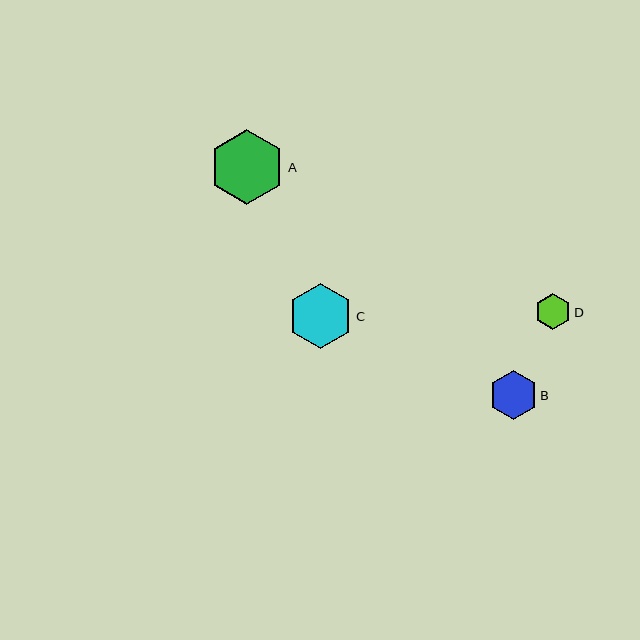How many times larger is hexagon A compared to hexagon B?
Hexagon A is approximately 1.6 times the size of hexagon B.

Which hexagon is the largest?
Hexagon A is the largest with a size of approximately 75 pixels.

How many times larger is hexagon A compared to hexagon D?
Hexagon A is approximately 2.1 times the size of hexagon D.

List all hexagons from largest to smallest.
From largest to smallest: A, C, B, D.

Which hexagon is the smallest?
Hexagon D is the smallest with a size of approximately 36 pixels.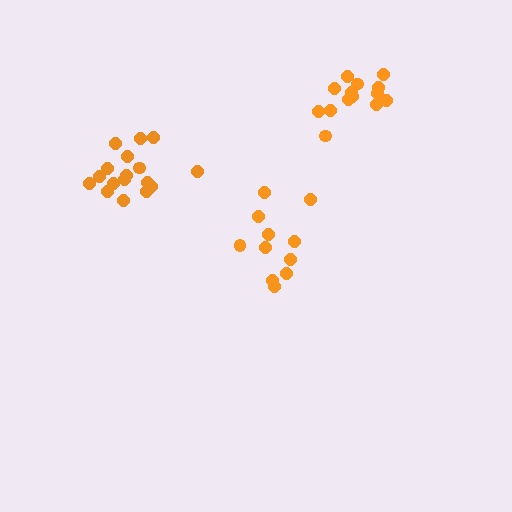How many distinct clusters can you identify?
There are 3 distinct clusters.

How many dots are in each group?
Group 1: 11 dots, Group 2: 15 dots, Group 3: 17 dots (43 total).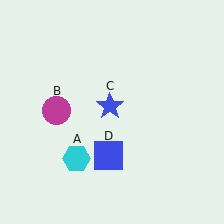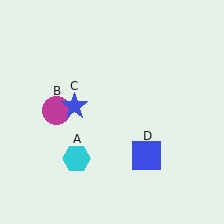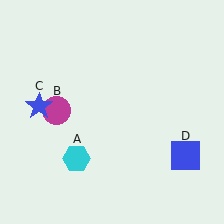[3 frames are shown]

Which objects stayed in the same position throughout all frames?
Cyan hexagon (object A) and magenta circle (object B) remained stationary.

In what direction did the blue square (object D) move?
The blue square (object D) moved right.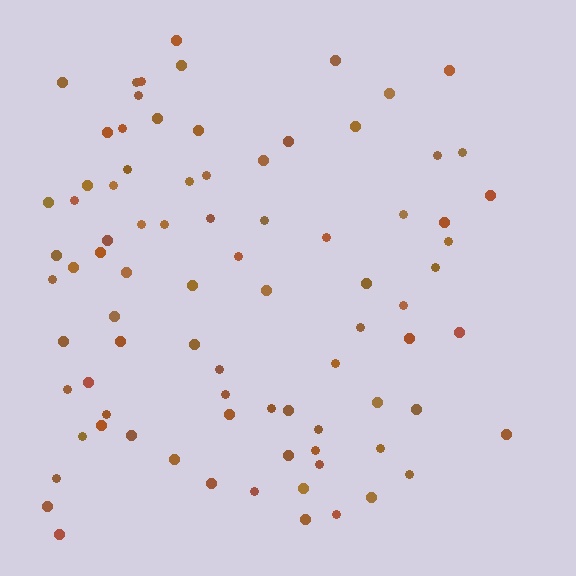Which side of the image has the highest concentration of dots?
The left.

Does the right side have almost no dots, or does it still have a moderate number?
Still a moderate number, just noticeably fewer than the left.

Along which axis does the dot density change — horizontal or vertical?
Horizontal.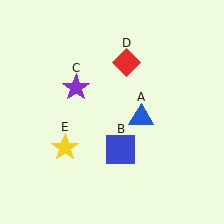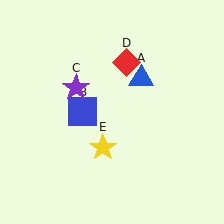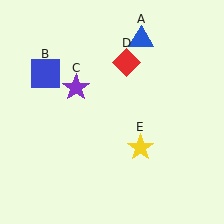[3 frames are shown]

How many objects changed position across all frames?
3 objects changed position: blue triangle (object A), blue square (object B), yellow star (object E).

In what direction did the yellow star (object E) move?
The yellow star (object E) moved right.